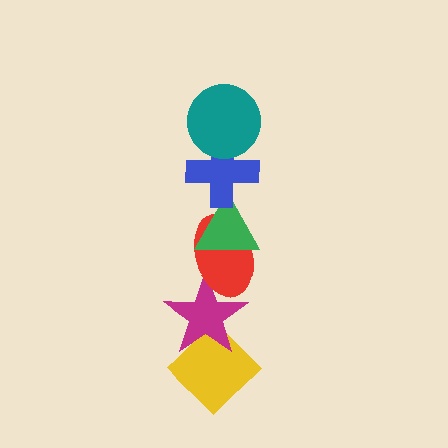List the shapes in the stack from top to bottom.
From top to bottom: the teal circle, the blue cross, the green triangle, the red ellipse, the magenta star, the yellow diamond.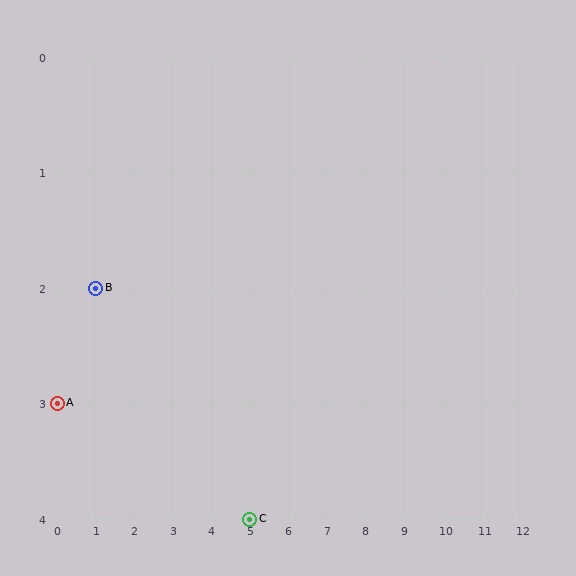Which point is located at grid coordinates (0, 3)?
Point A is at (0, 3).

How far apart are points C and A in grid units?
Points C and A are 5 columns and 1 row apart (about 5.1 grid units diagonally).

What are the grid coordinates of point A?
Point A is at grid coordinates (0, 3).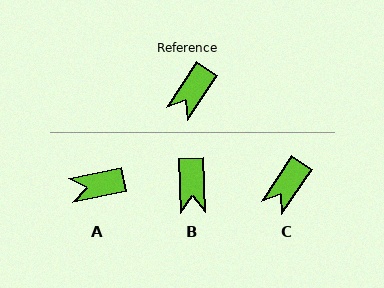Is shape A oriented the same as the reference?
No, it is off by about 45 degrees.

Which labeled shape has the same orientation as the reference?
C.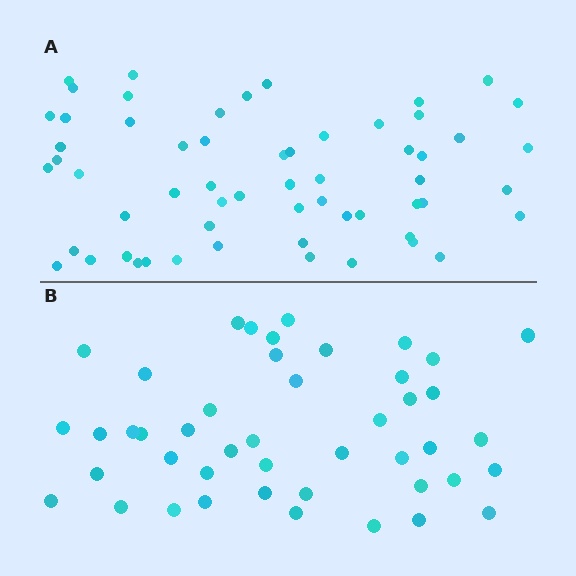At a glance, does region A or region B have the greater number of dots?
Region A (the top region) has more dots.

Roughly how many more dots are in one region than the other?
Region A has approximately 15 more dots than region B.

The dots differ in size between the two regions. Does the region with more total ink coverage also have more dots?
No. Region B has more total ink coverage because its dots are larger, but region A actually contains more individual dots. Total area can be misleading — the number of items is what matters here.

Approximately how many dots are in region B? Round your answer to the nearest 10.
About 40 dots. (The exact count is 45, which rounds to 40.)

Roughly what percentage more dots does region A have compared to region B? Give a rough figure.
About 30% more.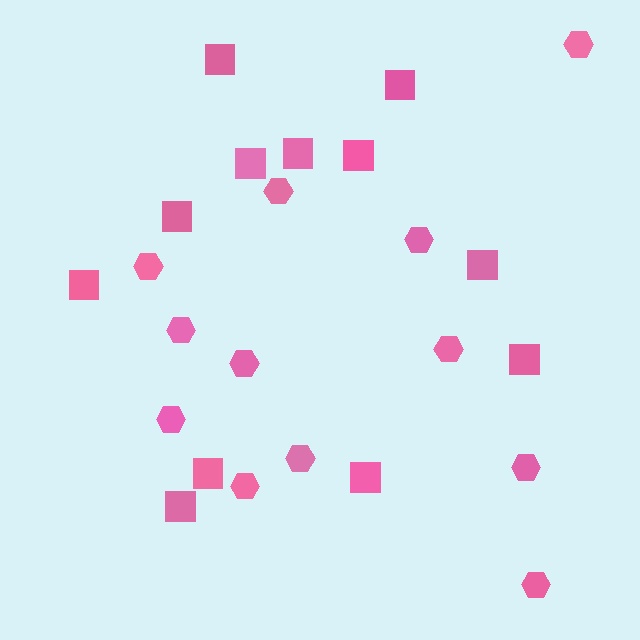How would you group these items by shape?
There are 2 groups: one group of hexagons (12) and one group of squares (12).